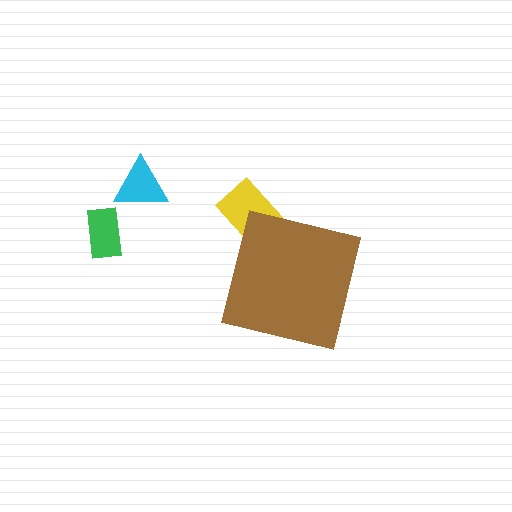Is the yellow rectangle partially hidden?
Yes, the yellow rectangle is partially hidden behind the brown square.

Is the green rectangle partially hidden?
No, the green rectangle is fully visible.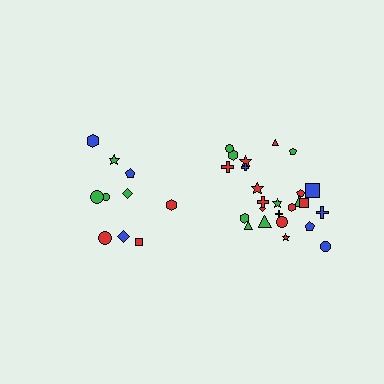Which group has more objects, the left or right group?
The right group.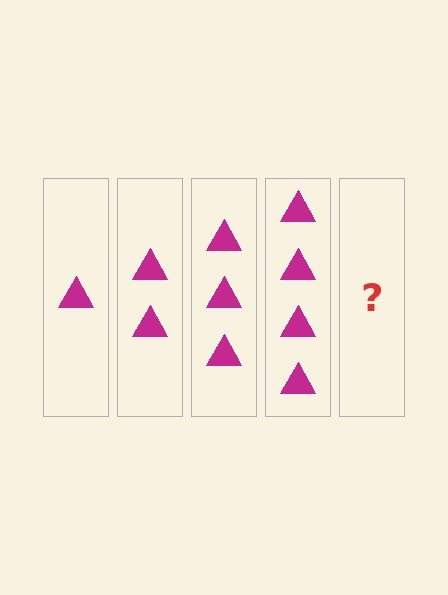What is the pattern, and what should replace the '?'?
The pattern is that each step adds one more triangle. The '?' should be 5 triangles.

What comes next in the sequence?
The next element should be 5 triangles.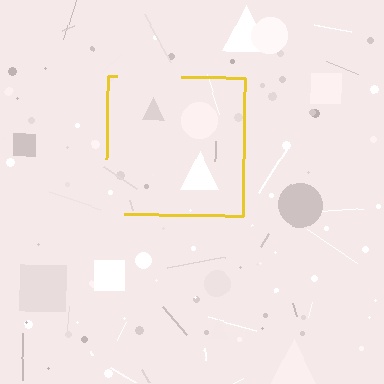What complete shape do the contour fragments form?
The contour fragments form a square.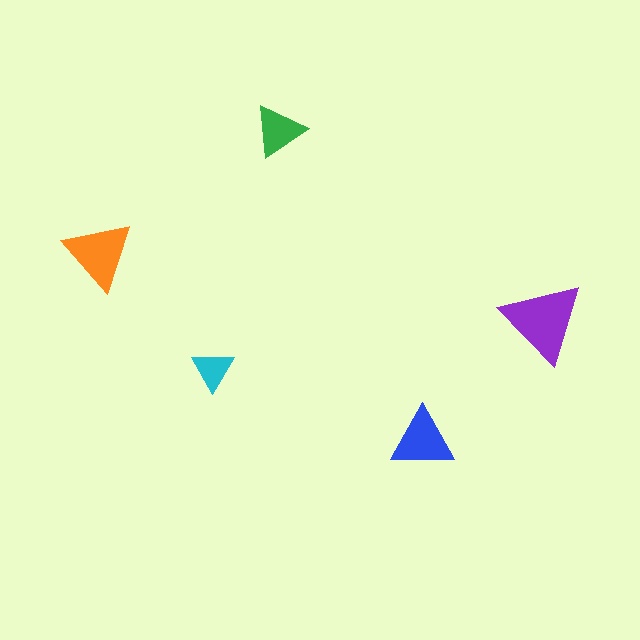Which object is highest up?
The green triangle is topmost.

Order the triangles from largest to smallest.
the purple one, the orange one, the blue one, the green one, the cyan one.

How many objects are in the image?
There are 5 objects in the image.